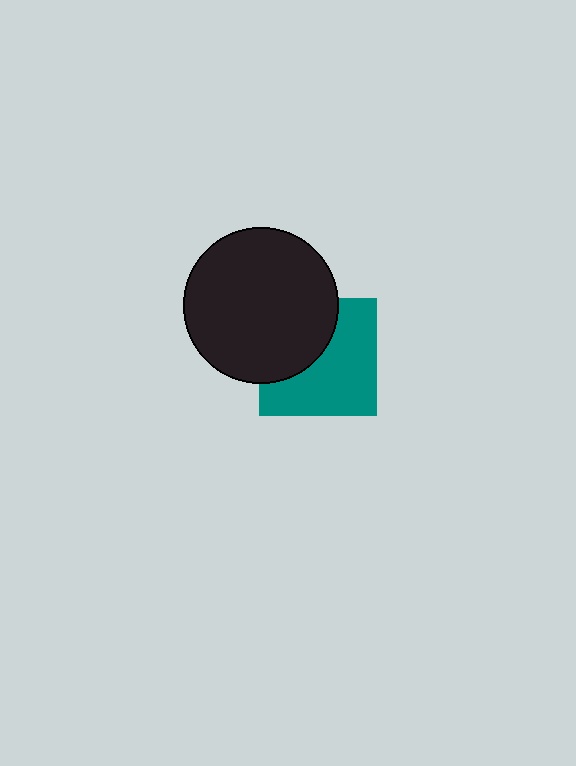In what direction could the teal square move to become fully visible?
The teal square could move toward the lower-right. That would shift it out from behind the black circle entirely.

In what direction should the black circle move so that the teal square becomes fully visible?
The black circle should move toward the upper-left. That is the shortest direction to clear the overlap and leave the teal square fully visible.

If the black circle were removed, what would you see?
You would see the complete teal square.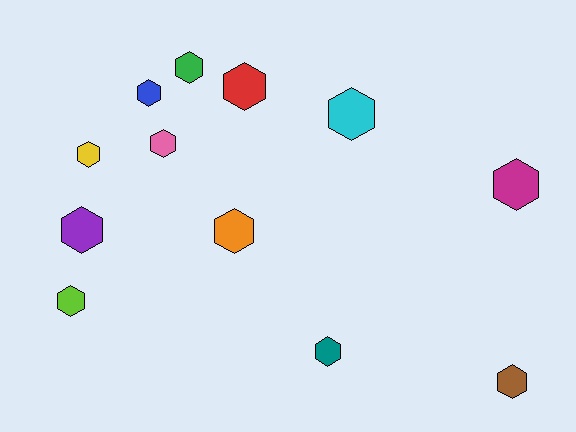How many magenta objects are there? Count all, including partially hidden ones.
There is 1 magenta object.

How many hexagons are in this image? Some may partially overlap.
There are 12 hexagons.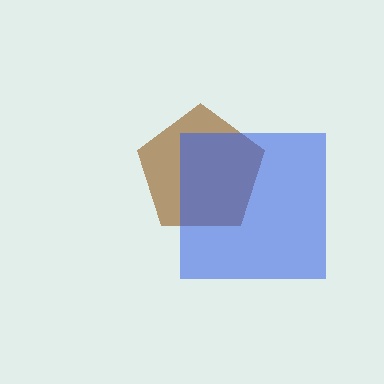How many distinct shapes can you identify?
There are 2 distinct shapes: a brown pentagon, a blue square.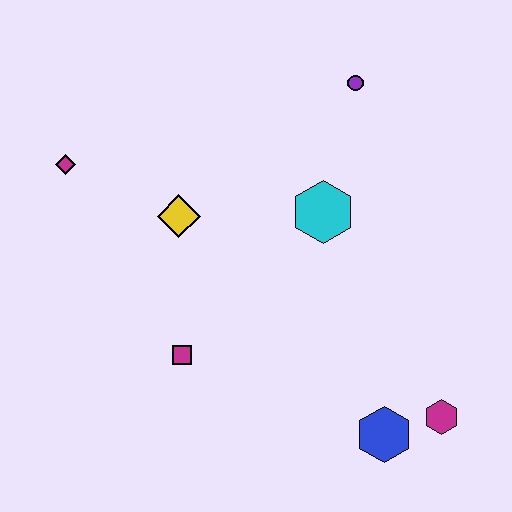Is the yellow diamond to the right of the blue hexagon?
No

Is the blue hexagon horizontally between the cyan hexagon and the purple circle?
No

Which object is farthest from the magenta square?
The purple circle is farthest from the magenta square.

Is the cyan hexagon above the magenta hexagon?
Yes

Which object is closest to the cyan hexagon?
The purple circle is closest to the cyan hexagon.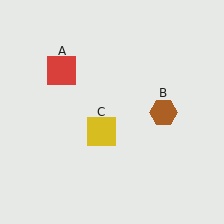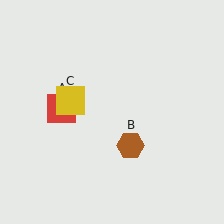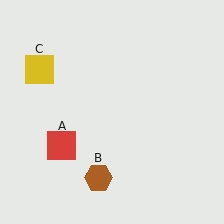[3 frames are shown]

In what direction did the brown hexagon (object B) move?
The brown hexagon (object B) moved down and to the left.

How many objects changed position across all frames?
3 objects changed position: red square (object A), brown hexagon (object B), yellow square (object C).